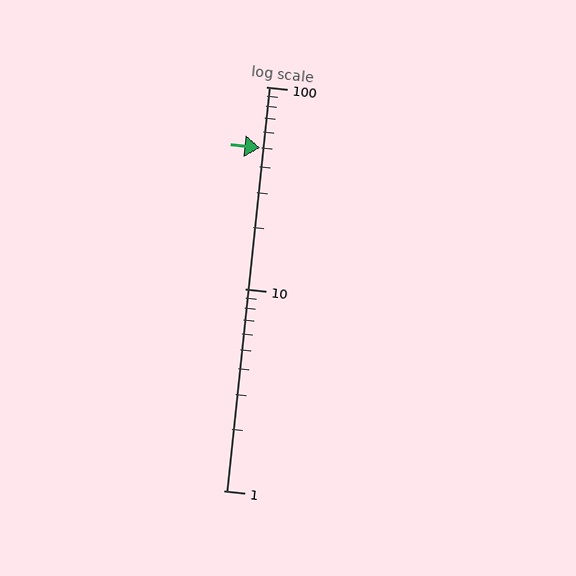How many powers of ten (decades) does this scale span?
The scale spans 2 decades, from 1 to 100.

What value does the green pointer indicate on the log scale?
The pointer indicates approximately 50.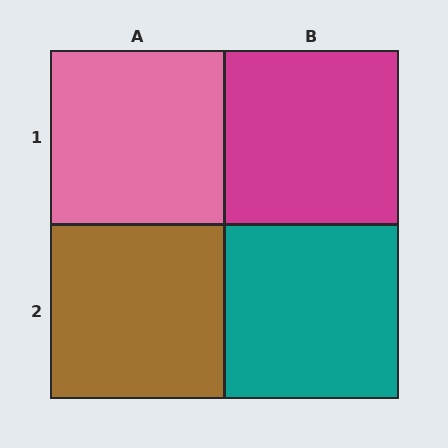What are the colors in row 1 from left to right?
Pink, magenta.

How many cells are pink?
1 cell is pink.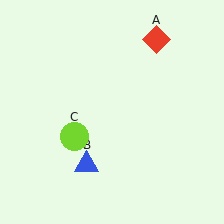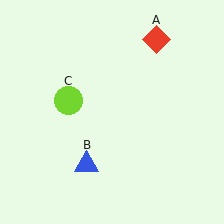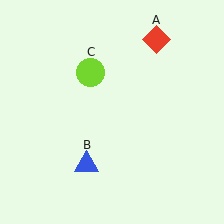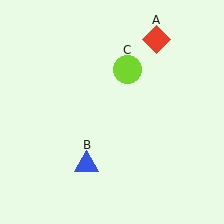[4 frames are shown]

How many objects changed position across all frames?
1 object changed position: lime circle (object C).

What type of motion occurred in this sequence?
The lime circle (object C) rotated clockwise around the center of the scene.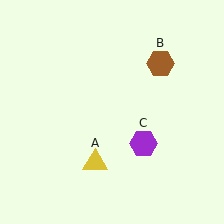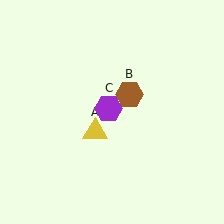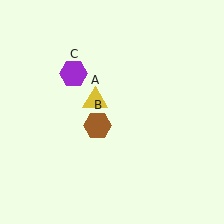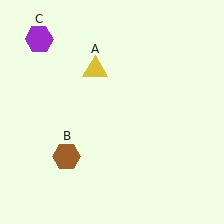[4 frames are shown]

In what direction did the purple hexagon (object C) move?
The purple hexagon (object C) moved up and to the left.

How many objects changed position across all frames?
3 objects changed position: yellow triangle (object A), brown hexagon (object B), purple hexagon (object C).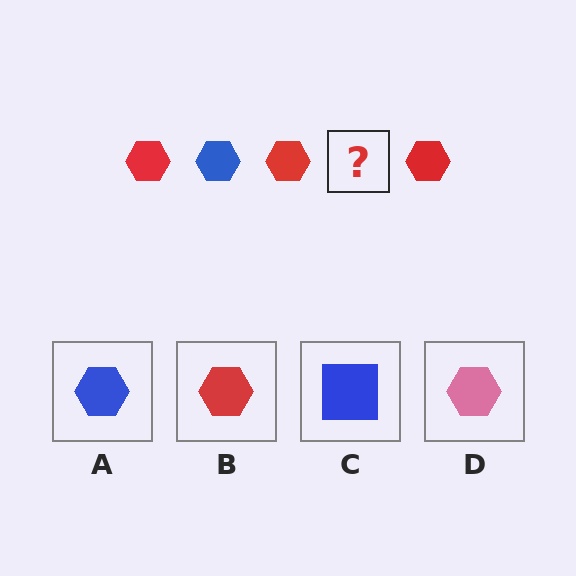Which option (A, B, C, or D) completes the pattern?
A.